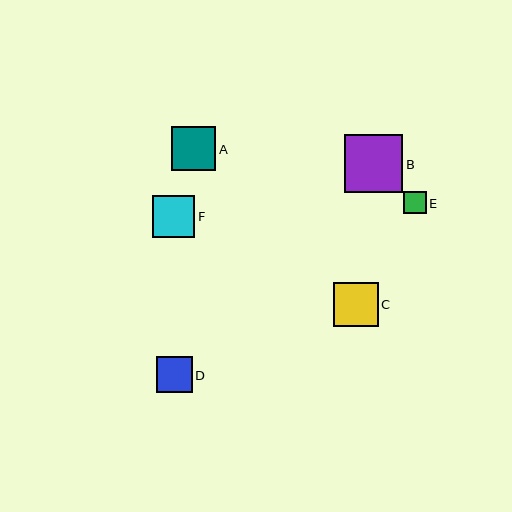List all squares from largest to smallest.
From largest to smallest: B, C, A, F, D, E.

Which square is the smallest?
Square E is the smallest with a size of approximately 23 pixels.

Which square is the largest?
Square B is the largest with a size of approximately 58 pixels.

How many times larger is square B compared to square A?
Square B is approximately 1.3 times the size of square A.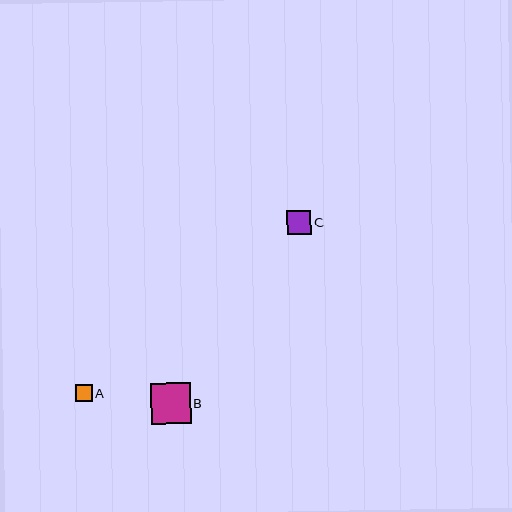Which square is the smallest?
Square A is the smallest with a size of approximately 17 pixels.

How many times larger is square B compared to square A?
Square B is approximately 2.3 times the size of square A.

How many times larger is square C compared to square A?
Square C is approximately 1.4 times the size of square A.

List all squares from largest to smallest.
From largest to smallest: B, C, A.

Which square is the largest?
Square B is the largest with a size of approximately 40 pixels.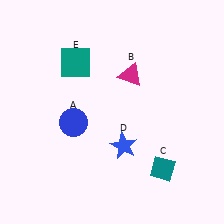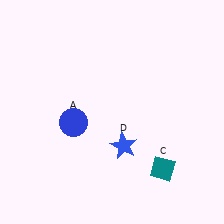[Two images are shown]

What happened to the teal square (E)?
The teal square (E) was removed in Image 2. It was in the top-left area of Image 1.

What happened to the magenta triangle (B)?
The magenta triangle (B) was removed in Image 2. It was in the top-right area of Image 1.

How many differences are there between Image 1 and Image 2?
There are 2 differences between the two images.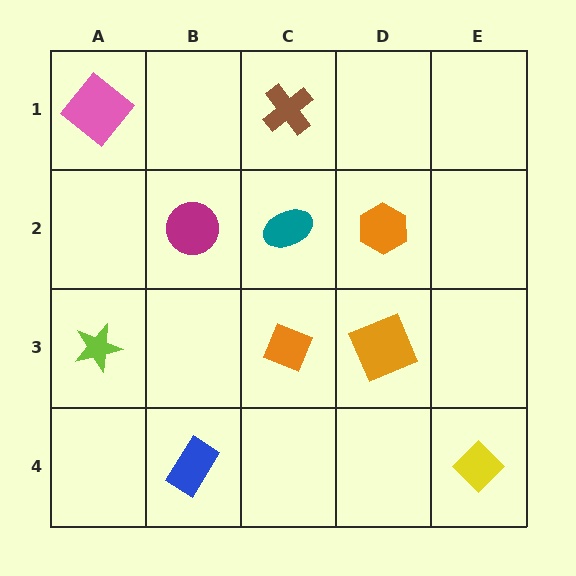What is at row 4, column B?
A blue rectangle.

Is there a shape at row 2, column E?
No, that cell is empty.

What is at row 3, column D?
An orange square.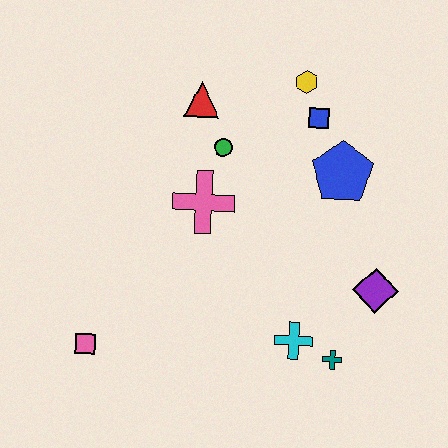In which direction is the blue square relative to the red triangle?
The blue square is to the right of the red triangle.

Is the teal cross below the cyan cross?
Yes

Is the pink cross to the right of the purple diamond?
No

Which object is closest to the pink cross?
The green circle is closest to the pink cross.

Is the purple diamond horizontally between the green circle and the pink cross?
No